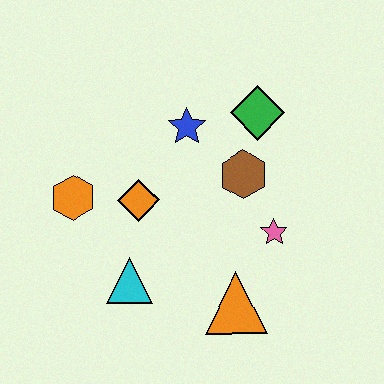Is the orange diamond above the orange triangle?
Yes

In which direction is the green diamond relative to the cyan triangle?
The green diamond is above the cyan triangle.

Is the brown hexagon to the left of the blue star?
No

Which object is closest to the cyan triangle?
The orange diamond is closest to the cyan triangle.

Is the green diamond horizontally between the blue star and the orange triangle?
No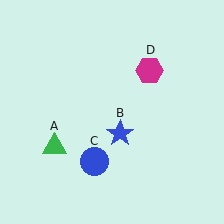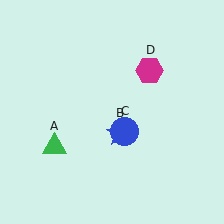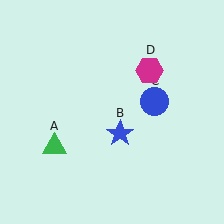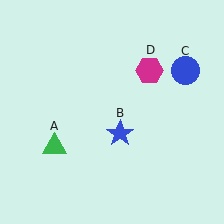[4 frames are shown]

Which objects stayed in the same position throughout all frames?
Green triangle (object A) and blue star (object B) and magenta hexagon (object D) remained stationary.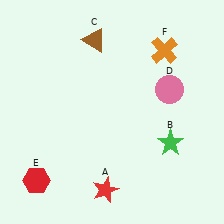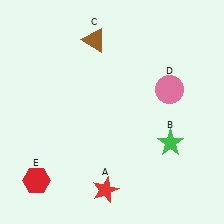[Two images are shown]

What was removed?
The orange cross (F) was removed in Image 2.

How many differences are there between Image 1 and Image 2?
There is 1 difference between the two images.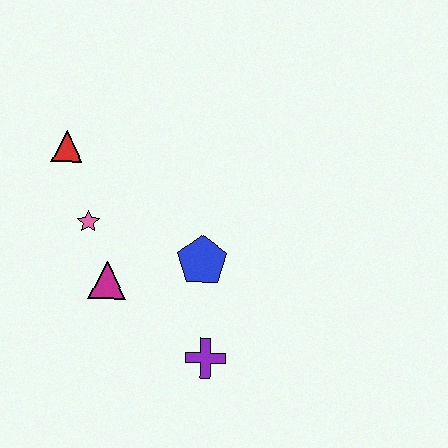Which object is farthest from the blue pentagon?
The red triangle is farthest from the blue pentagon.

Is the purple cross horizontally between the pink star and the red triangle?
No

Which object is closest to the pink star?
The magenta triangle is closest to the pink star.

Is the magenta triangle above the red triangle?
No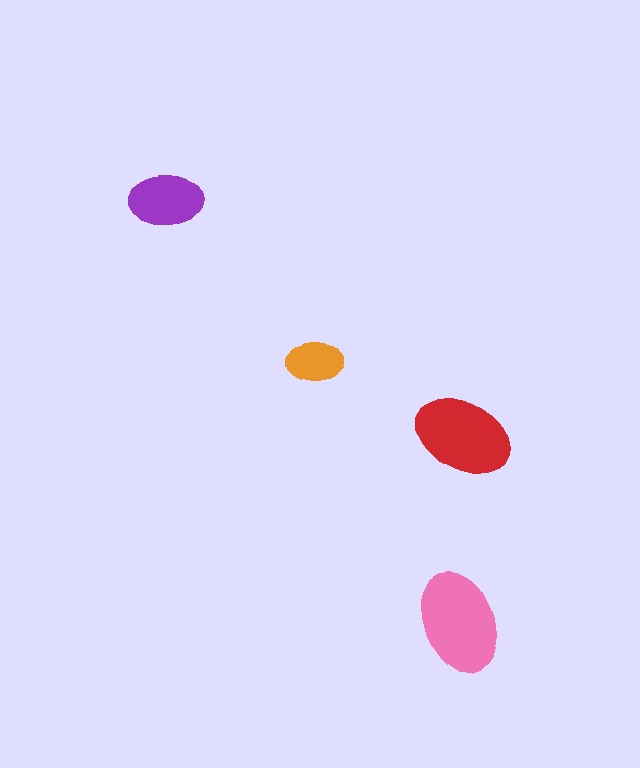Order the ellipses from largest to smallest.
the pink one, the red one, the purple one, the orange one.